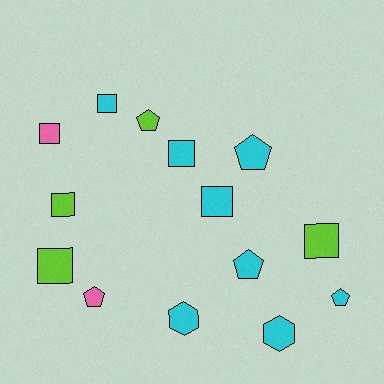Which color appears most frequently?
Cyan, with 8 objects.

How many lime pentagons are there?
There is 1 lime pentagon.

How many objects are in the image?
There are 14 objects.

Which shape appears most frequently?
Square, with 7 objects.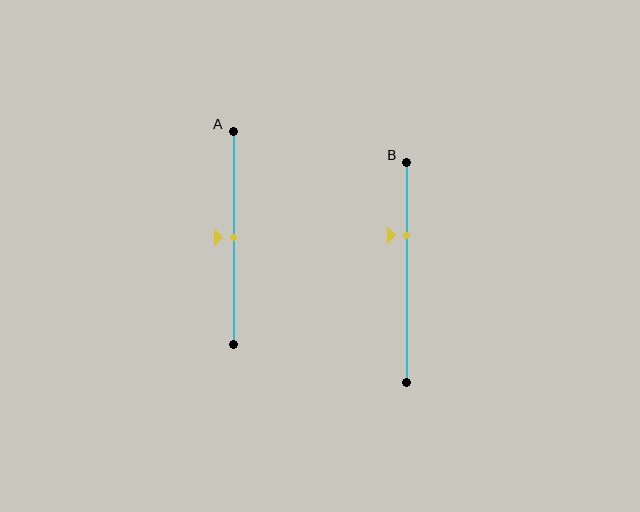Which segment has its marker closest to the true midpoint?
Segment A has its marker closest to the true midpoint.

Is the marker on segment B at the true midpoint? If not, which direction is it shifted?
No, the marker on segment B is shifted upward by about 17% of the segment length.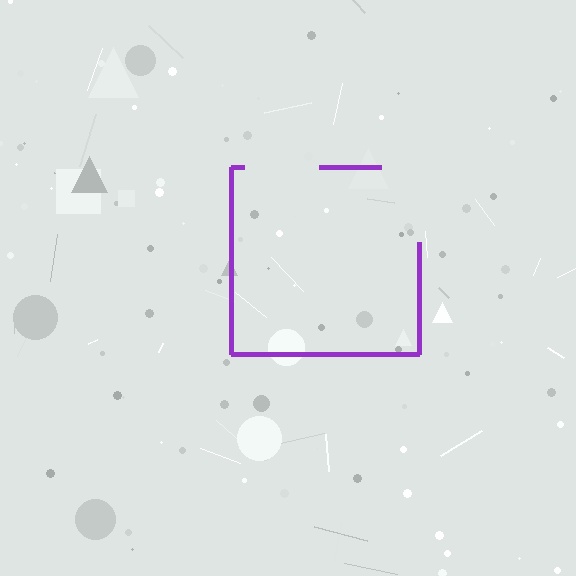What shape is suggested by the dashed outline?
The dashed outline suggests a square.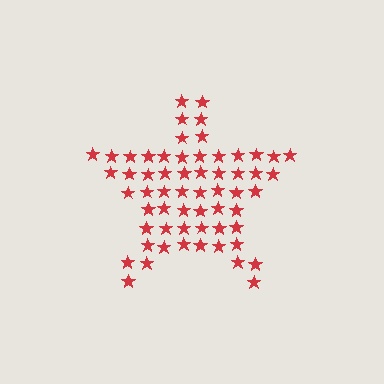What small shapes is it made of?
It is made of small stars.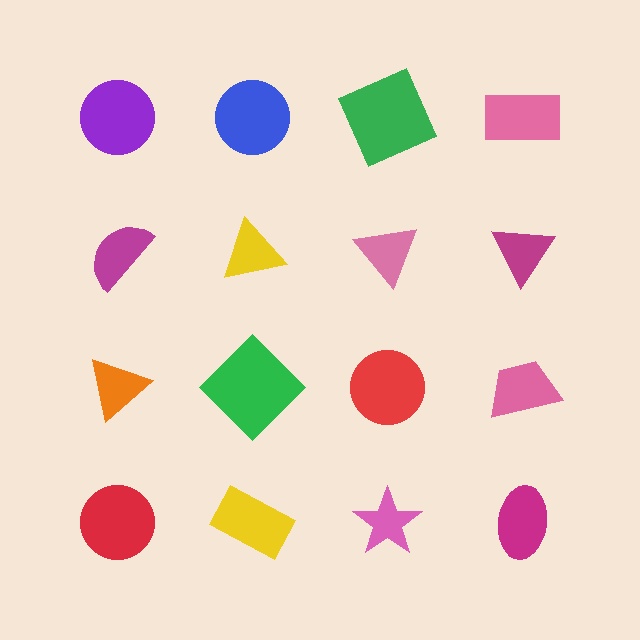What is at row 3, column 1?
An orange triangle.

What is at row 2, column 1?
A magenta semicircle.